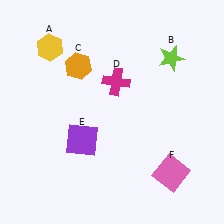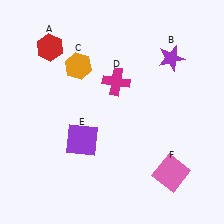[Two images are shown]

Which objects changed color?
A changed from yellow to red. B changed from lime to purple.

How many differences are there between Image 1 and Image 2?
There are 2 differences between the two images.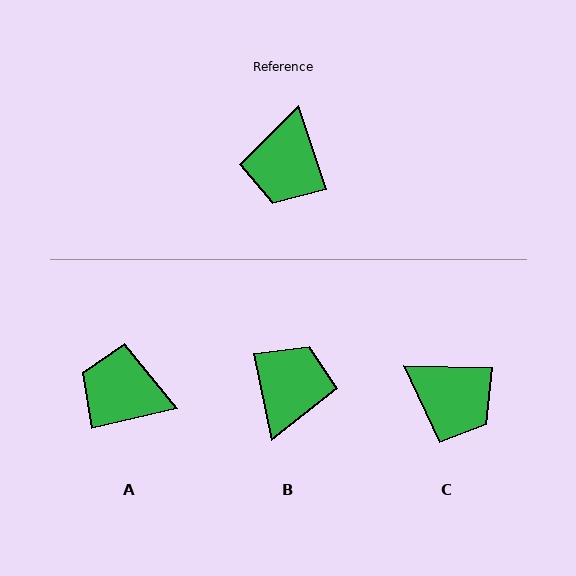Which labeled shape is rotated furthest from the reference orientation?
B, about 173 degrees away.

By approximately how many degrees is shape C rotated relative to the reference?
Approximately 70 degrees counter-clockwise.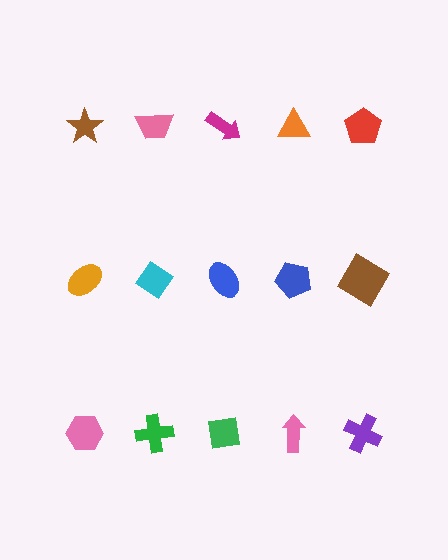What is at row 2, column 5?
A brown diamond.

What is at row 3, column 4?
A pink arrow.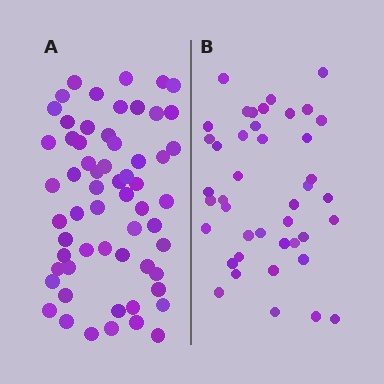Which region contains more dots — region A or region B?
Region A (the left region) has more dots.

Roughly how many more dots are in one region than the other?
Region A has approximately 20 more dots than region B.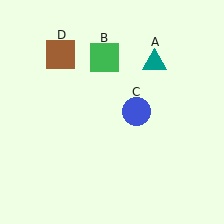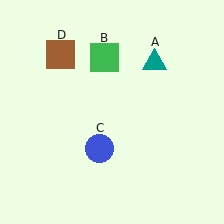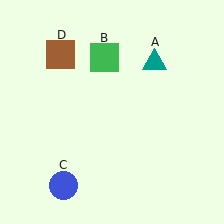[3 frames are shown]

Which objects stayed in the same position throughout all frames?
Teal triangle (object A) and green square (object B) and brown square (object D) remained stationary.